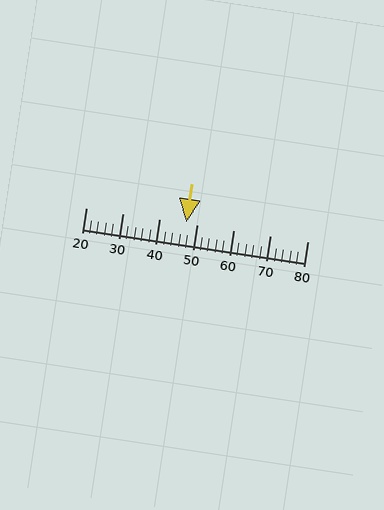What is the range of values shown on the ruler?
The ruler shows values from 20 to 80.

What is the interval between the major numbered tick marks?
The major tick marks are spaced 10 units apart.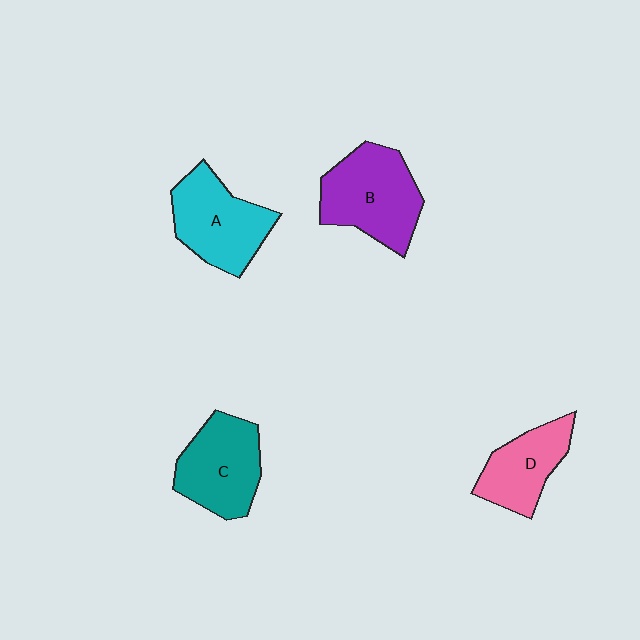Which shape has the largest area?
Shape B (purple).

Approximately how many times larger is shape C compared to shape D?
Approximately 1.2 times.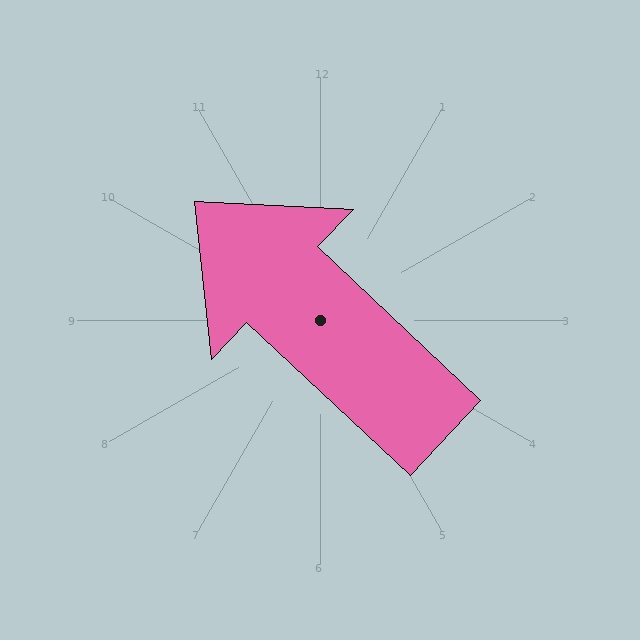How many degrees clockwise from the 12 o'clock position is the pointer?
Approximately 313 degrees.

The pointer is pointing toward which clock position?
Roughly 10 o'clock.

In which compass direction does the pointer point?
Northwest.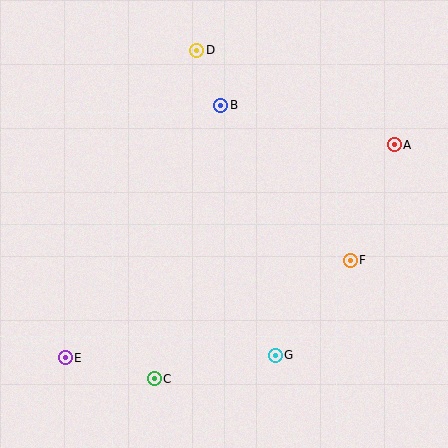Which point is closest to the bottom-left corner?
Point E is closest to the bottom-left corner.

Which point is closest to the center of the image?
Point B at (221, 105) is closest to the center.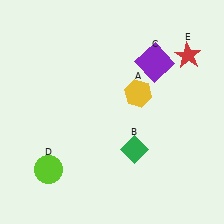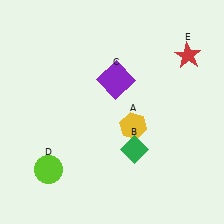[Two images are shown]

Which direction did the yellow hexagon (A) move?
The yellow hexagon (A) moved down.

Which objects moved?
The objects that moved are: the yellow hexagon (A), the purple square (C).